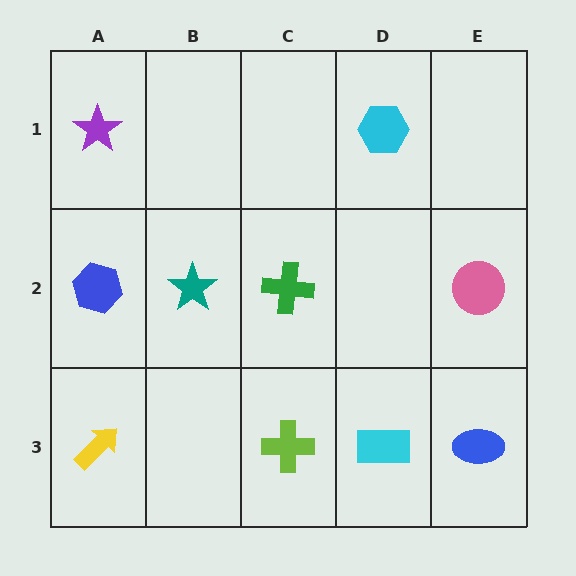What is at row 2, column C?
A green cross.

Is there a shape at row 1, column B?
No, that cell is empty.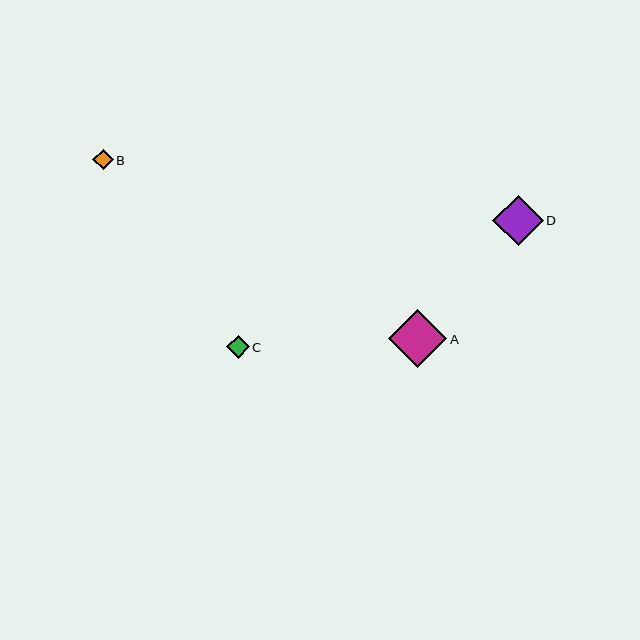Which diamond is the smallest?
Diamond B is the smallest with a size of approximately 20 pixels.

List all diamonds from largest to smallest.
From largest to smallest: A, D, C, B.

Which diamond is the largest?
Diamond A is the largest with a size of approximately 58 pixels.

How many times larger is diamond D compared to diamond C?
Diamond D is approximately 2.3 times the size of diamond C.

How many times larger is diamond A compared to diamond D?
Diamond A is approximately 1.2 times the size of diamond D.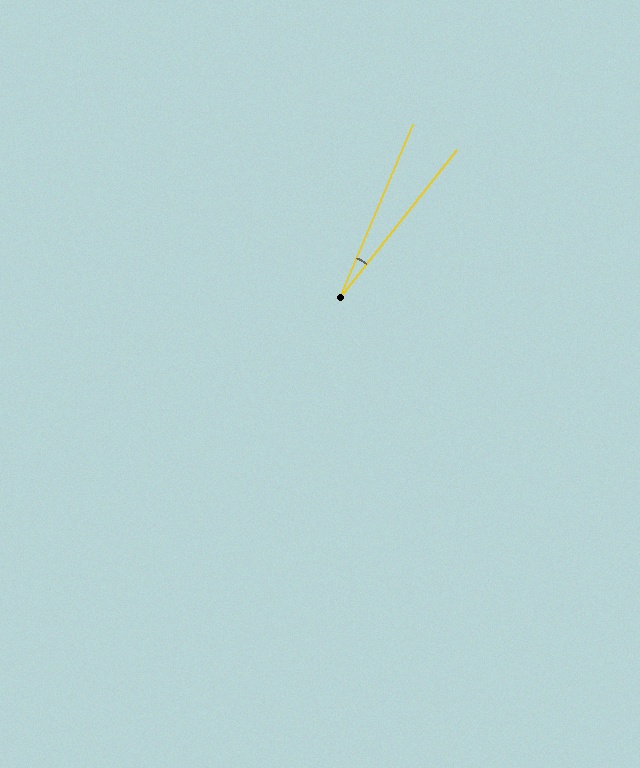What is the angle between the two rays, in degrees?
Approximately 15 degrees.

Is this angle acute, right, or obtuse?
It is acute.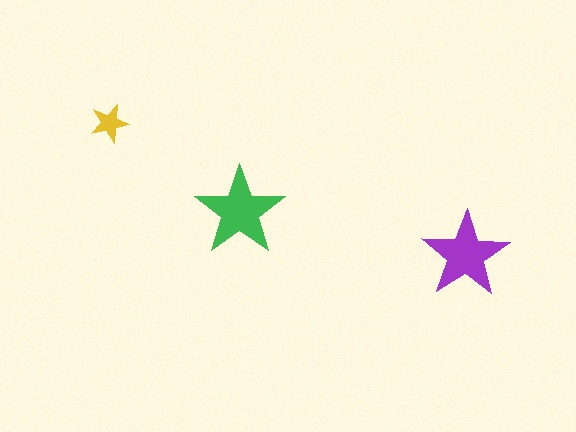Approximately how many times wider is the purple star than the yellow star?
About 2.5 times wider.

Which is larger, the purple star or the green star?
The green one.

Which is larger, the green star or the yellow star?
The green one.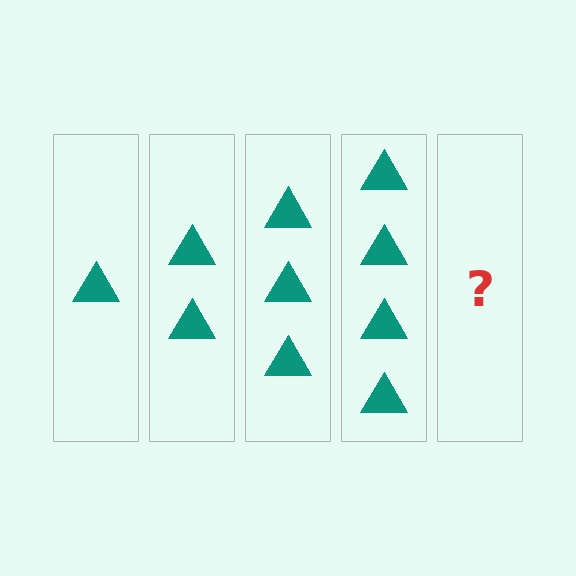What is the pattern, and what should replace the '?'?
The pattern is that each step adds one more triangle. The '?' should be 5 triangles.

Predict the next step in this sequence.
The next step is 5 triangles.